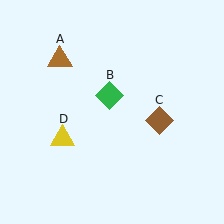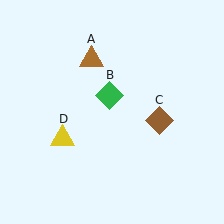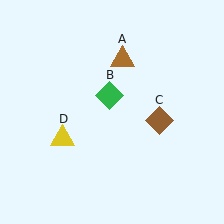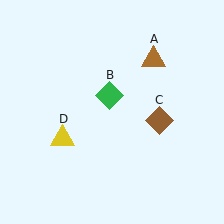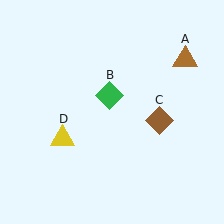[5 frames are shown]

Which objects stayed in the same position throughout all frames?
Green diamond (object B) and brown diamond (object C) and yellow triangle (object D) remained stationary.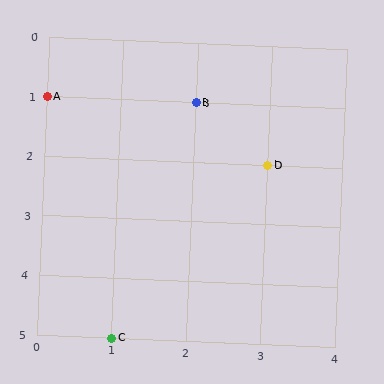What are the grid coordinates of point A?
Point A is at grid coordinates (0, 1).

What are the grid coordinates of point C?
Point C is at grid coordinates (1, 5).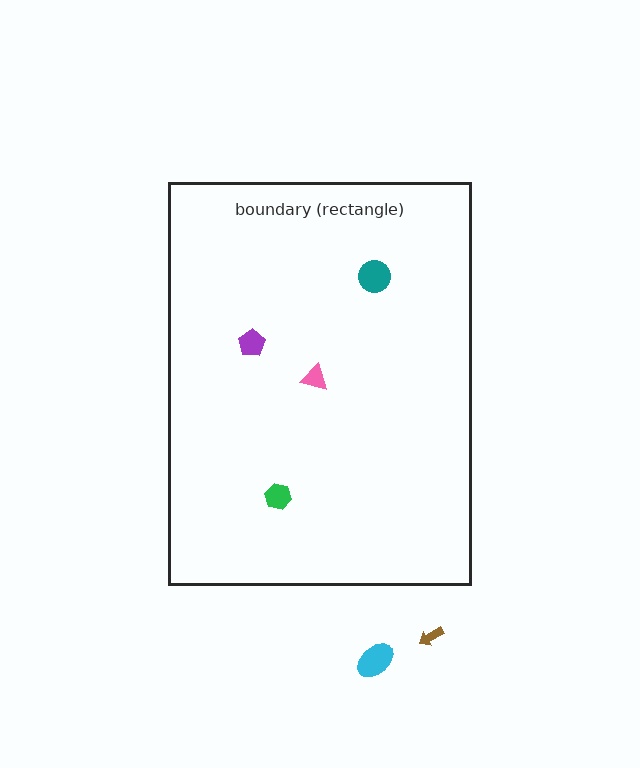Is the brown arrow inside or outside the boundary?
Outside.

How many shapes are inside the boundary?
4 inside, 2 outside.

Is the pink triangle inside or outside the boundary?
Inside.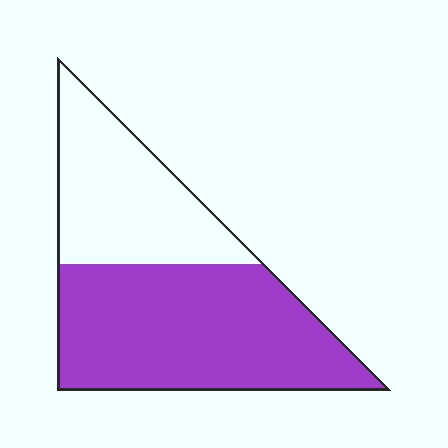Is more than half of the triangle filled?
Yes.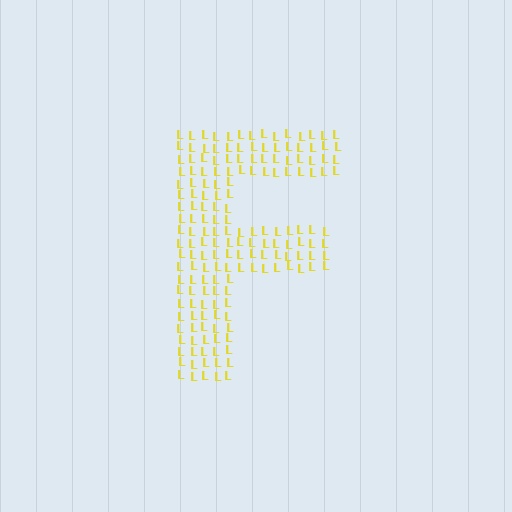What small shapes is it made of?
It is made of small letter L's.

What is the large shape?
The large shape is the letter F.